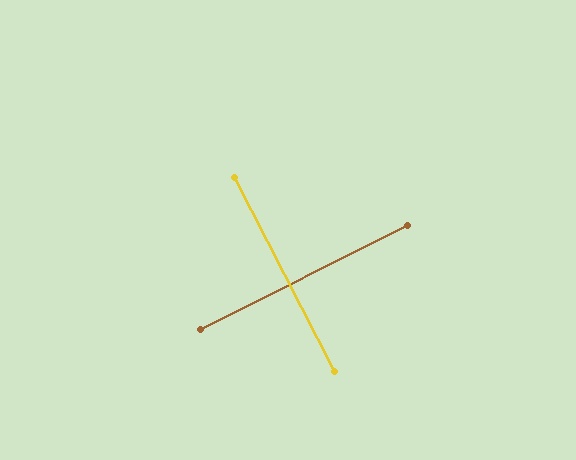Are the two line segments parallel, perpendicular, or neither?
Perpendicular — they meet at approximately 89°.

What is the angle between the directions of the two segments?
Approximately 89 degrees.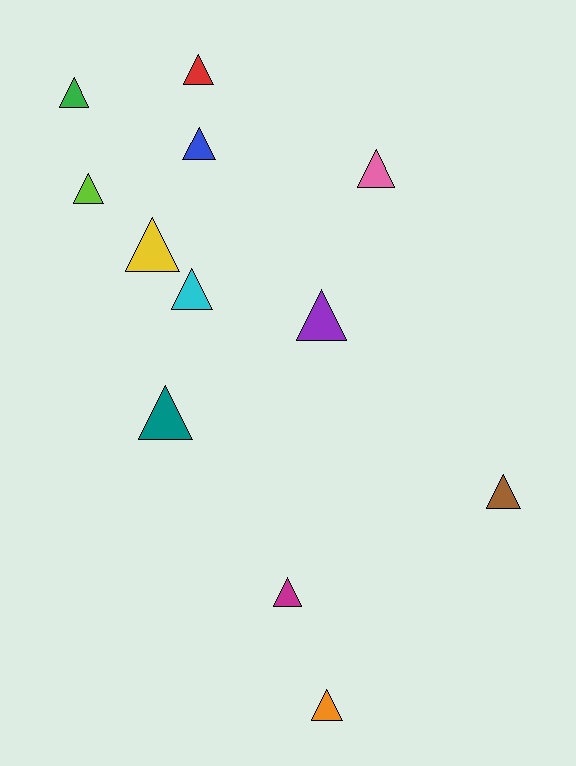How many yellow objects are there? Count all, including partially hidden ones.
There is 1 yellow object.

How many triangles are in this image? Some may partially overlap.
There are 12 triangles.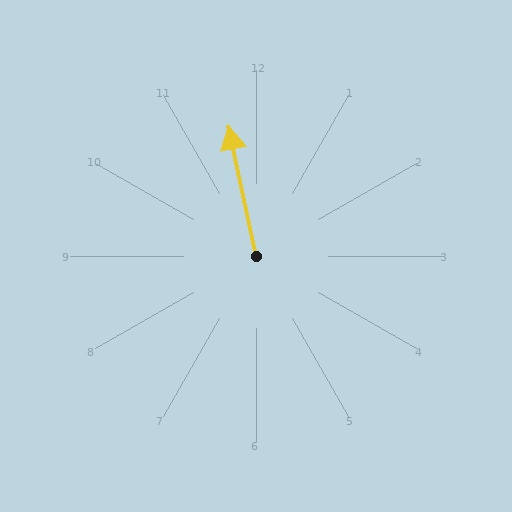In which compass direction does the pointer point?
North.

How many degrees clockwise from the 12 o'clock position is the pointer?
Approximately 348 degrees.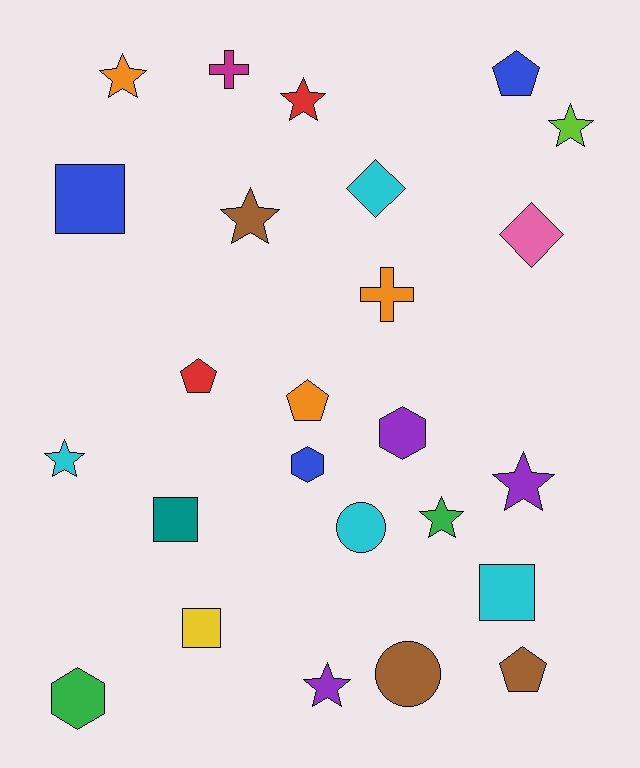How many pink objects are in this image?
There is 1 pink object.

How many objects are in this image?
There are 25 objects.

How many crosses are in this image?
There are 2 crosses.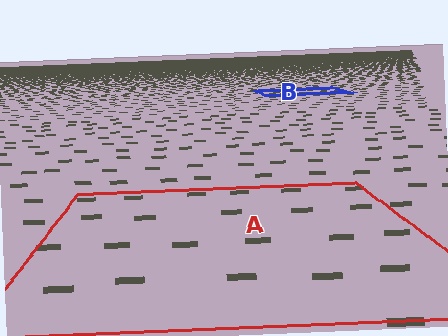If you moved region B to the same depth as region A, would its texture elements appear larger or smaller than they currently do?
They would appear larger. At a closer depth, the same texture elements are projected at a bigger on-screen size.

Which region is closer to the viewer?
Region A is closer. The texture elements there are larger and more spread out.